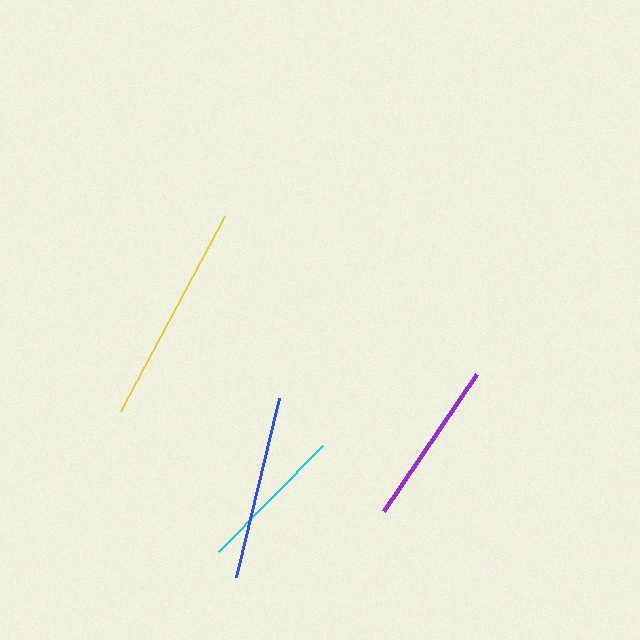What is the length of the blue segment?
The blue segment is approximately 184 pixels long.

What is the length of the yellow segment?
The yellow segment is approximately 221 pixels long.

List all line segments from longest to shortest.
From longest to shortest: yellow, blue, purple, cyan.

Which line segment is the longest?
The yellow line is the longest at approximately 221 pixels.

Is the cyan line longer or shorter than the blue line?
The blue line is longer than the cyan line.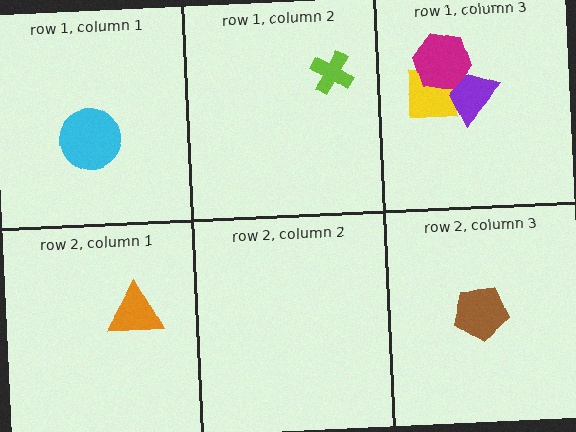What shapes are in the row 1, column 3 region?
The yellow square, the purple trapezoid, the magenta hexagon.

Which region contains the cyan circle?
The row 1, column 1 region.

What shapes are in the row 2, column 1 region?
The orange triangle.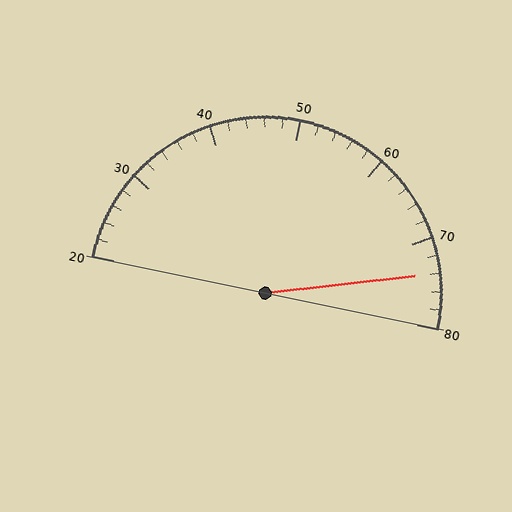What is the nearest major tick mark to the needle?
The nearest major tick mark is 70.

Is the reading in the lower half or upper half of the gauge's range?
The reading is in the upper half of the range (20 to 80).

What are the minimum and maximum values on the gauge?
The gauge ranges from 20 to 80.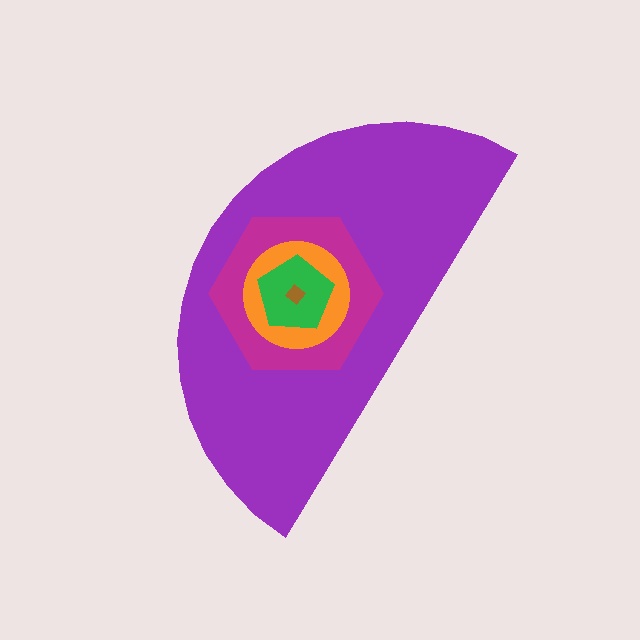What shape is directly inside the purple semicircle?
The magenta hexagon.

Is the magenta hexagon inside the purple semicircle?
Yes.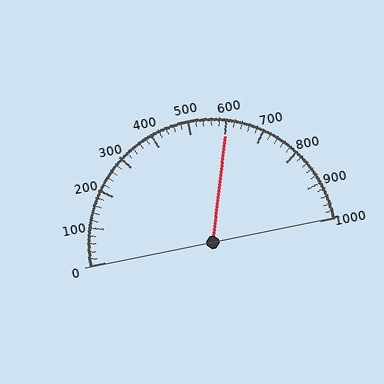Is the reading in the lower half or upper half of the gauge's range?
The reading is in the upper half of the range (0 to 1000).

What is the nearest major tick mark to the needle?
The nearest major tick mark is 600.